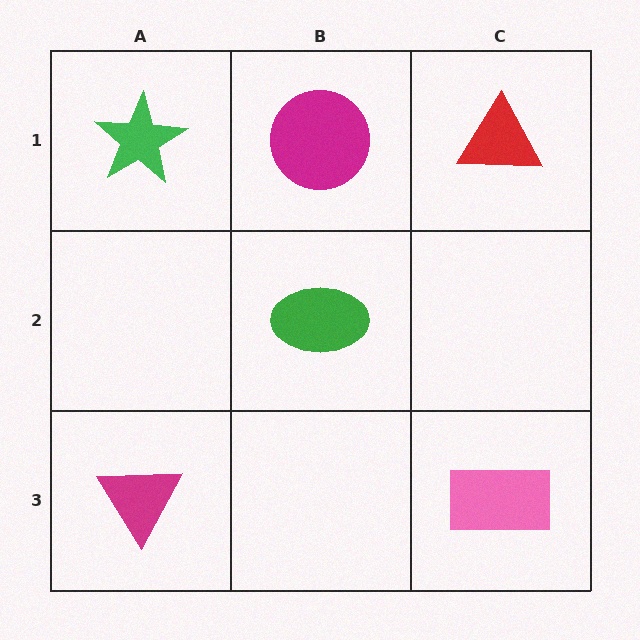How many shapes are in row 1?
3 shapes.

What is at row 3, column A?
A magenta triangle.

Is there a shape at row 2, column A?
No, that cell is empty.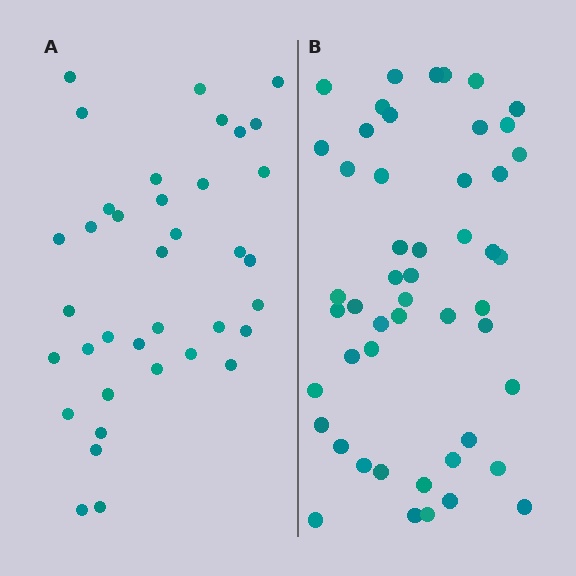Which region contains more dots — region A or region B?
Region B (the right region) has more dots.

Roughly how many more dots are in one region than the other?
Region B has approximately 15 more dots than region A.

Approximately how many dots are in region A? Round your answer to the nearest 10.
About 40 dots. (The exact count is 37, which rounds to 40.)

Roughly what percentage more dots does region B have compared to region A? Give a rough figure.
About 35% more.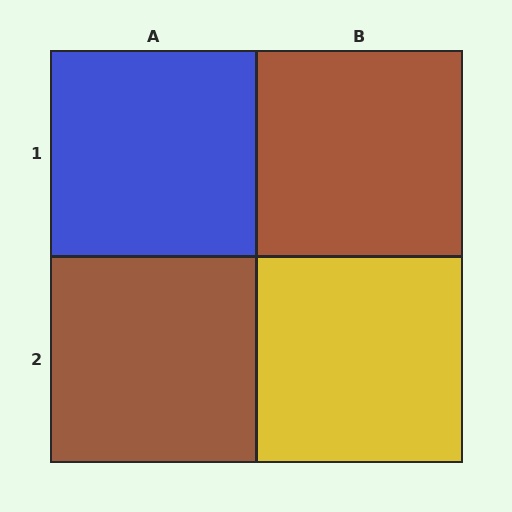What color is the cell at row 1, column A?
Blue.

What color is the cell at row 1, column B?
Brown.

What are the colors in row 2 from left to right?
Brown, yellow.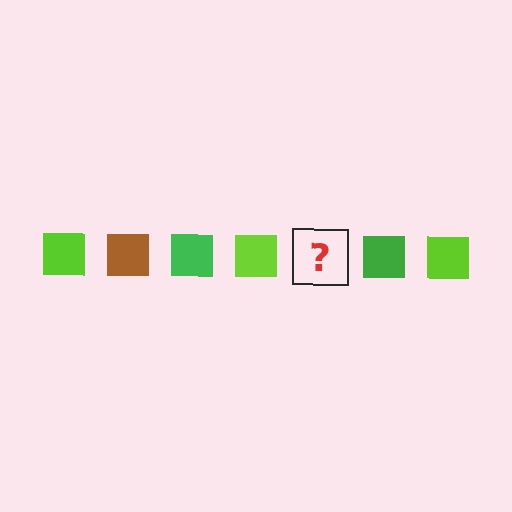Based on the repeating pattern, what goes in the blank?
The blank should be a brown square.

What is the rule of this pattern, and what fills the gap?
The rule is that the pattern cycles through lime, brown, green squares. The gap should be filled with a brown square.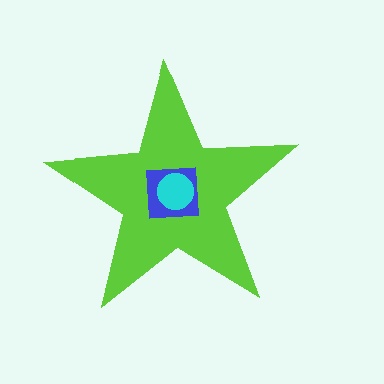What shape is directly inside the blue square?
The cyan circle.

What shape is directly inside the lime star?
The blue square.